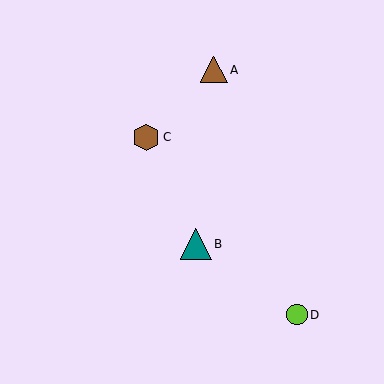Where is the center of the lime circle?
The center of the lime circle is at (297, 315).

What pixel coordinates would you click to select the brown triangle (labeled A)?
Click at (214, 70) to select the brown triangle A.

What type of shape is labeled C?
Shape C is a brown hexagon.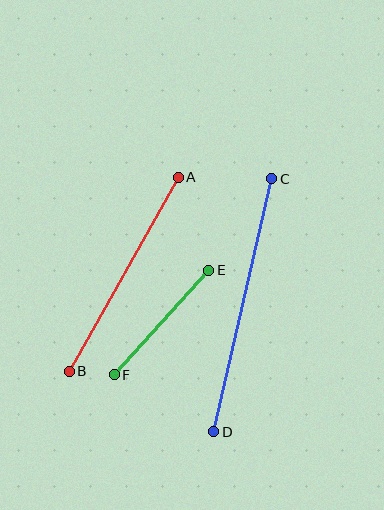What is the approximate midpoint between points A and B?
The midpoint is at approximately (124, 274) pixels.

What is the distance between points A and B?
The distance is approximately 222 pixels.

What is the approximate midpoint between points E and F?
The midpoint is at approximately (162, 323) pixels.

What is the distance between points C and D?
The distance is approximately 259 pixels.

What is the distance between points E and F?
The distance is approximately 141 pixels.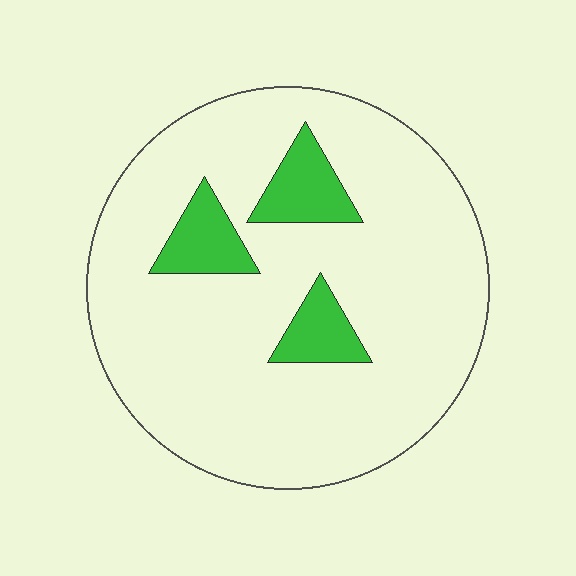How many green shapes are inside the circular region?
3.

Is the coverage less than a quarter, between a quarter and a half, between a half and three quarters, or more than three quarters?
Less than a quarter.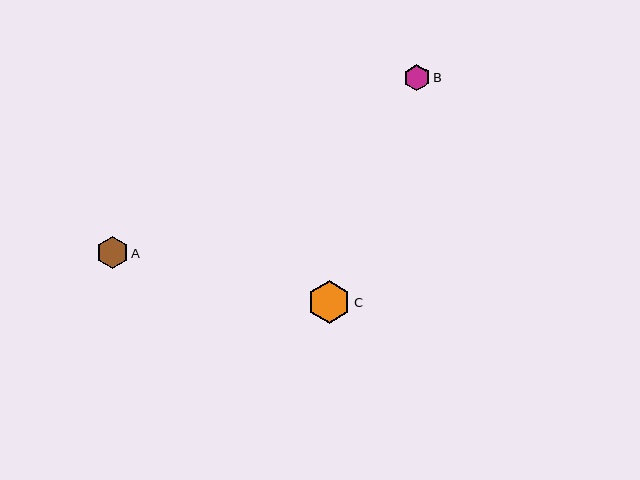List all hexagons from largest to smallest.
From largest to smallest: C, A, B.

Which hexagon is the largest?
Hexagon C is the largest with a size of approximately 43 pixels.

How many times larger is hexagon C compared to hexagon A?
Hexagon C is approximately 1.3 times the size of hexagon A.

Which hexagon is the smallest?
Hexagon B is the smallest with a size of approximately 26 pixels.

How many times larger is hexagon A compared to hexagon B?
Hexagon A is approximately 1.2 times the size of hexagon B.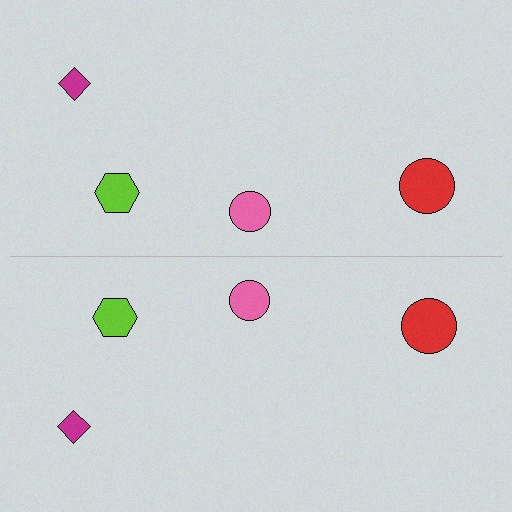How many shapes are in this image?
There are 8 shapes in this image.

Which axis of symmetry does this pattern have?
The pattern has a horizontal axis of symmetry running through the center of the image.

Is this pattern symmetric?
Yes, this pattern has bilateral (reflection) symmetry.